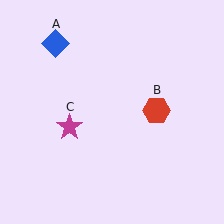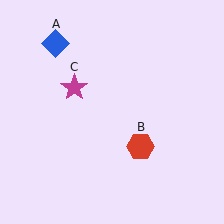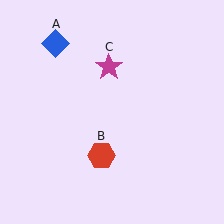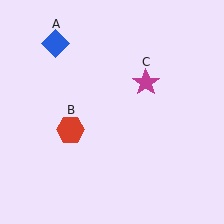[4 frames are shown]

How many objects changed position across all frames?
2 objects changed position: red hexagon (object B), magenta star (object C).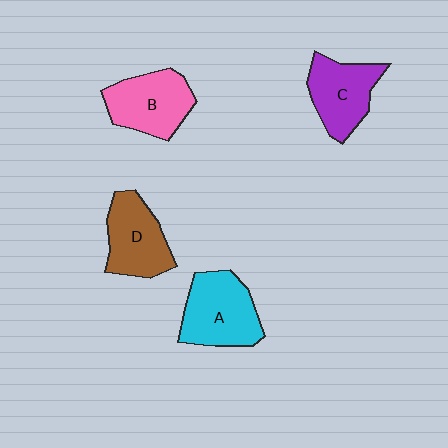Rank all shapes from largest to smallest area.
From largest to smallest: A (cyan), B (pink), D (brown), C (purple).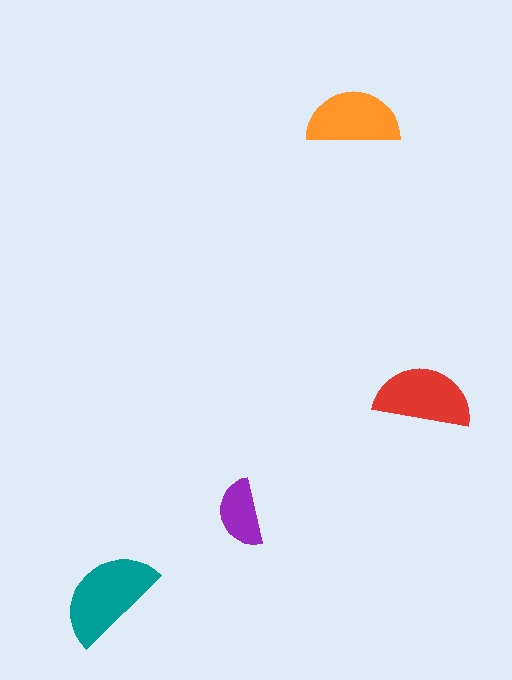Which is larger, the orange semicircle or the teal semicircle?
The teal one.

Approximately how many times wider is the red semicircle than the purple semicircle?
About 1.5 times wider.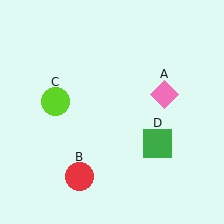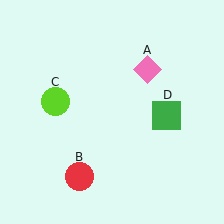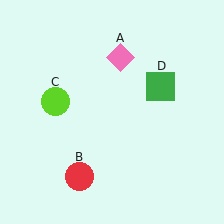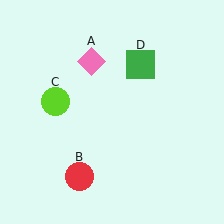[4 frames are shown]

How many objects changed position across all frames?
2 objects changed position: pink diamond (object A), green square (object D).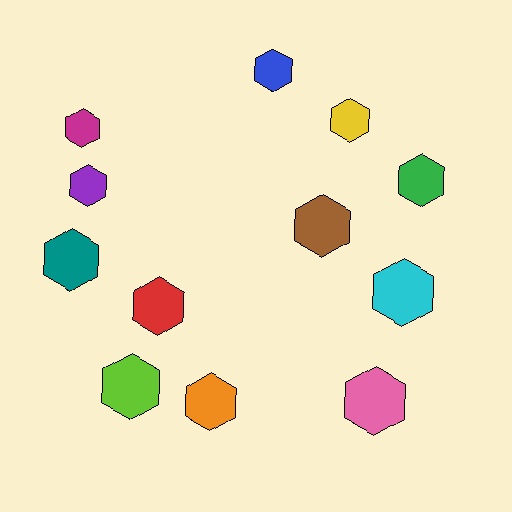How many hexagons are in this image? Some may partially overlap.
There are 12 hexagons.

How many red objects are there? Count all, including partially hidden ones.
There is 1 red object.